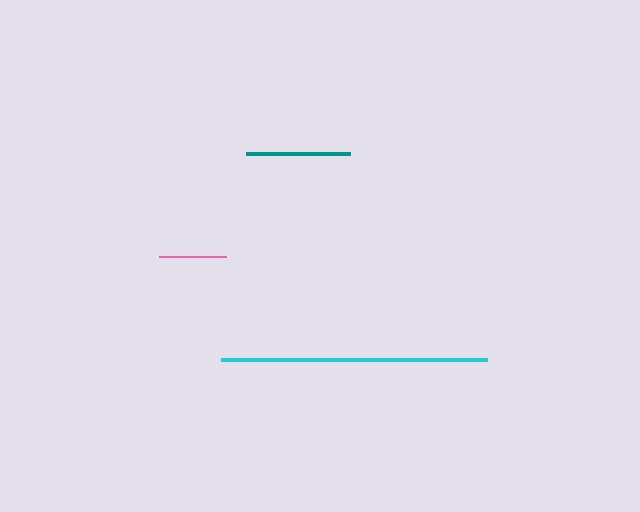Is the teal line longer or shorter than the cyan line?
The cyan line is longer than the teal line.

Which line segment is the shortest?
The pink line is the shortest at approximately 67 pixels.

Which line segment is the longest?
The cyan line is the longest at approximately 266 pixels.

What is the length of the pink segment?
The pink segment is approximately 67 pixels long.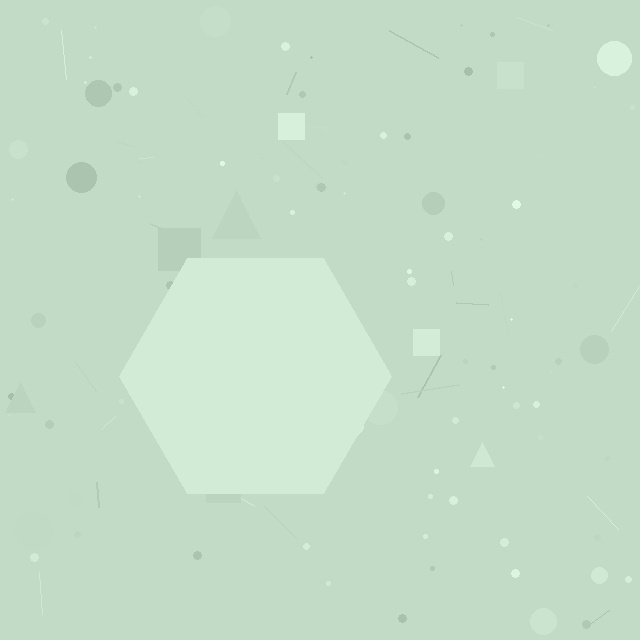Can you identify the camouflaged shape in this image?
The camouflaged shape is a hexagon.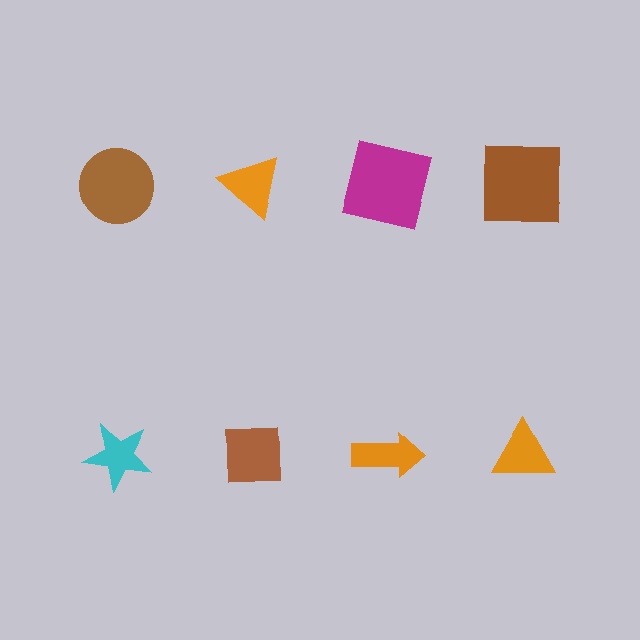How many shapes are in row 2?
4 shapes.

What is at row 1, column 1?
A brown circle.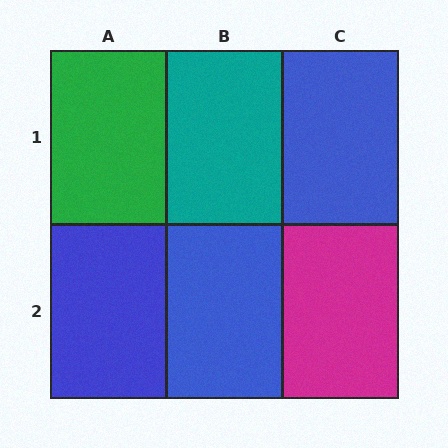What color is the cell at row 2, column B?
Blue.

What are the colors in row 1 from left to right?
Green, teal, blue.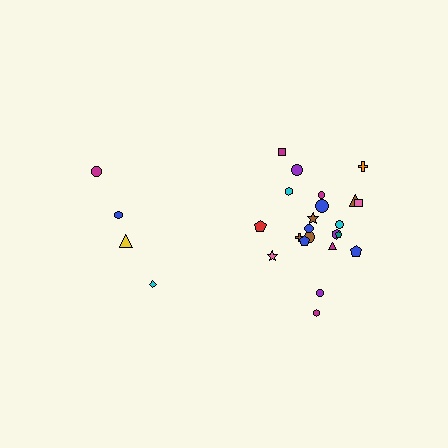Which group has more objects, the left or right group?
The right group.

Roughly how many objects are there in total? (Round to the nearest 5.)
Roughly 25 objects in total.